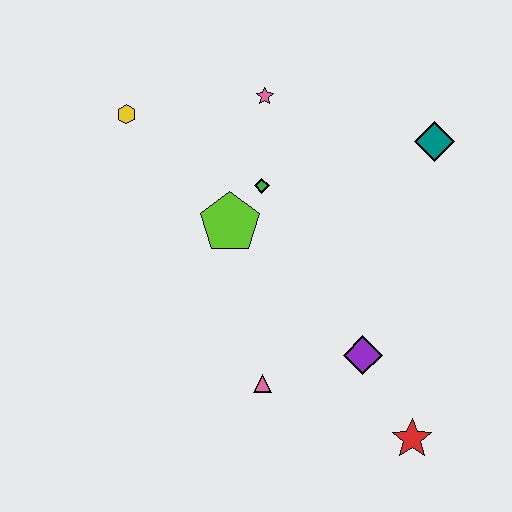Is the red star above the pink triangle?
No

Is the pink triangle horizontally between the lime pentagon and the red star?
Yes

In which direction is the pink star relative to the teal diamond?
The pink star is to the left of the teal diamond.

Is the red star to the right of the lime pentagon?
Yes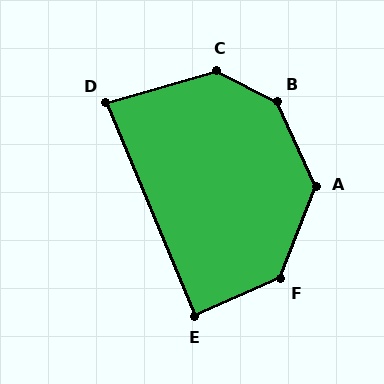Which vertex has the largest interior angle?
B, at approximately 142 degrees.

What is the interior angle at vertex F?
Approximately 134 degrees (obtuse).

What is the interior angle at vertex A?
Approximately 134 degrees (obtuse).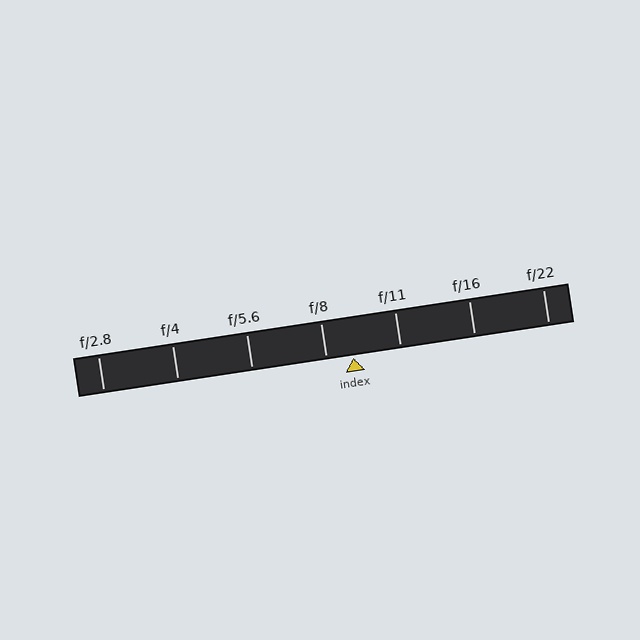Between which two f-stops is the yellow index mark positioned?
The index mark is between f/8 and f/11.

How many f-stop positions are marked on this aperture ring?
There are 7 f-stop positions marked.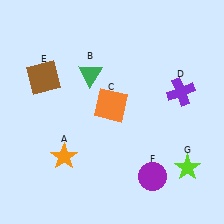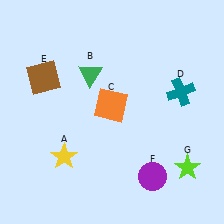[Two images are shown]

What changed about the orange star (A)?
In Image 1, A is orange. In Image 2, it changed to yellow.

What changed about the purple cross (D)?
In Image 1, D is purple. In Image 2, it changed to teal.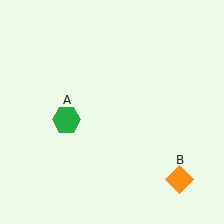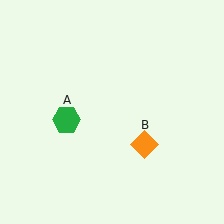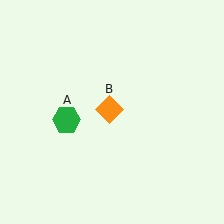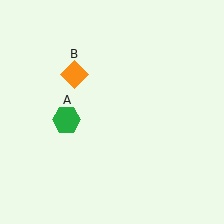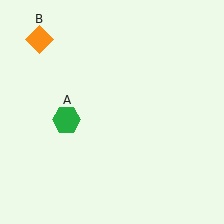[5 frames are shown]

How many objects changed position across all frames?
1 object changed position: orange diamond (object B).